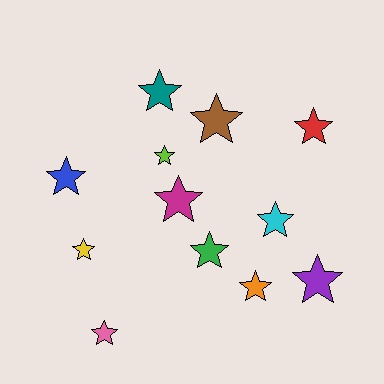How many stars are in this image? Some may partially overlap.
There are 12 stars.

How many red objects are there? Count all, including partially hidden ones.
There is 1 red object.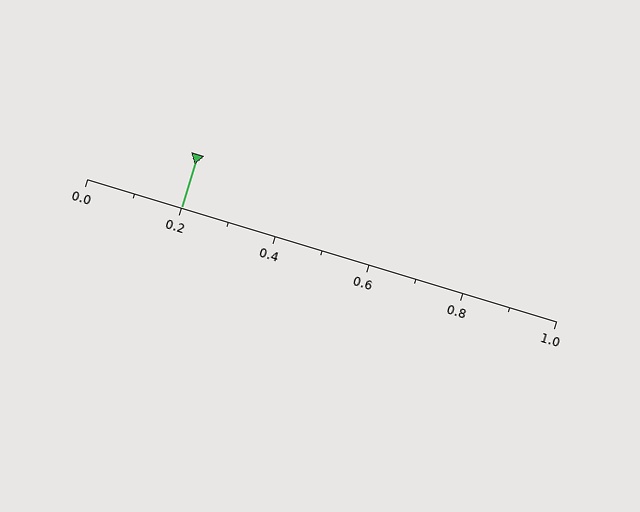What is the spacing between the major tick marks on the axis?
The major ticks are spaced 0.2 apart.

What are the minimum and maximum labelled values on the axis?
The axis runs from 0.0 to 1.0.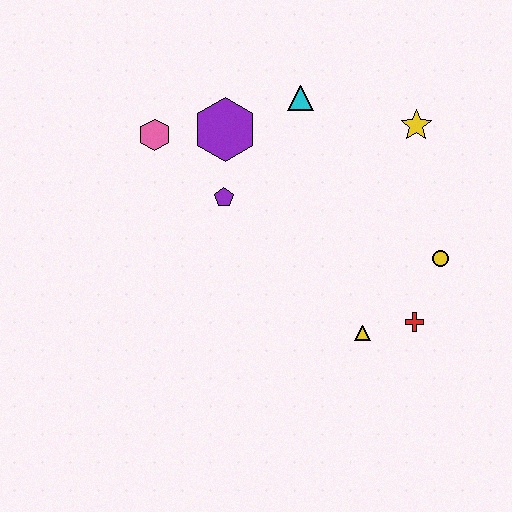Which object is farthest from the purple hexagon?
The red cross is farthest from the purple hexagon.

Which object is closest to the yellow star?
The cyan triangle is closest to the yellow star.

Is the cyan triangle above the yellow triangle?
Yes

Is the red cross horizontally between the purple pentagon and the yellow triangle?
No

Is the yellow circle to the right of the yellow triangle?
Yes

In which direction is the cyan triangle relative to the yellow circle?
The cyan triangle is above the yellow circle.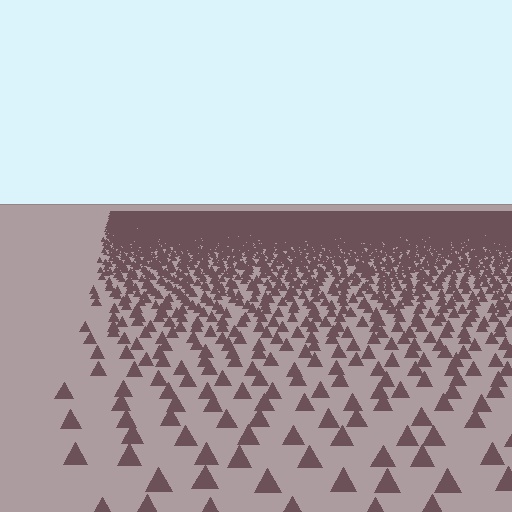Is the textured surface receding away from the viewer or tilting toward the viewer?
The surface is receding away from the viewer. Texture elements get smaller and denser toward the top.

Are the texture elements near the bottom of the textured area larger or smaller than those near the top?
Larger. Near the bottom, elements are closer to the viewer and appear at a bigger on-screen size.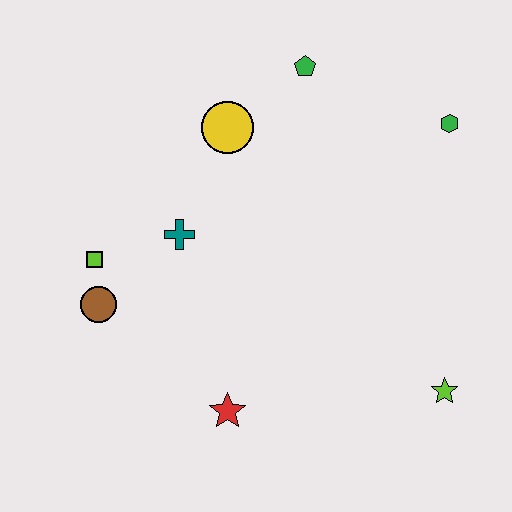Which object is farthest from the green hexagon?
The brown circle is farthest from the green hexagon.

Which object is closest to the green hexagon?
The green pentagon is closest to the green hexagon.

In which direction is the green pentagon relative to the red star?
The green pentagon is above the red star.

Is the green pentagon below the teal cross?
No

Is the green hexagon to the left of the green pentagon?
No